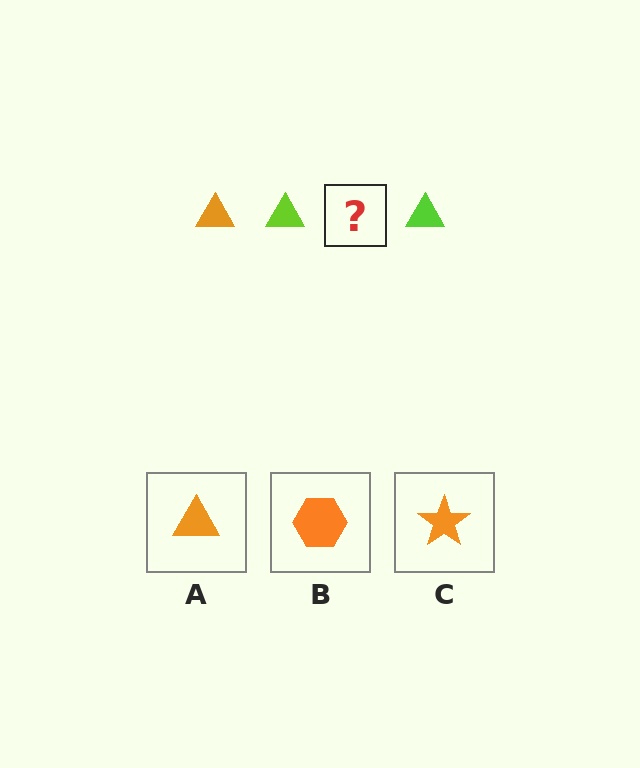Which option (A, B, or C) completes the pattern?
A.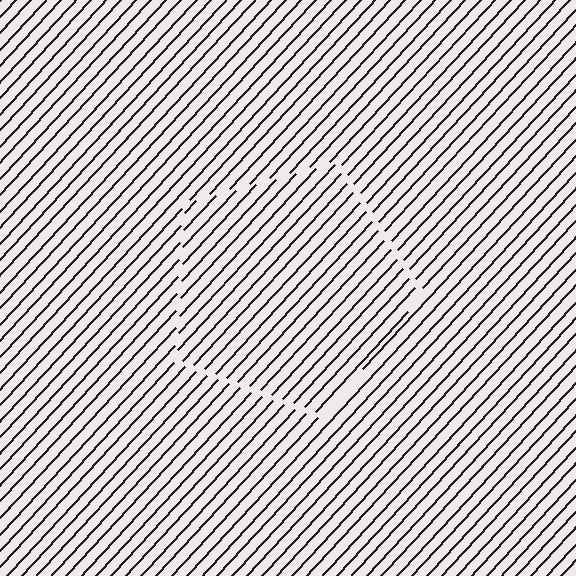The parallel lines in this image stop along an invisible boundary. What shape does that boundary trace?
An illusory pentagon. The interior of the shape contains the same grating, shifted by half a period — the contour is defined by the phase discontinuity where line-ends from the inner and outer gratings abut.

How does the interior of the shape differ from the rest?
The interior of the shape contains the same grating, shifted by half a period — the contour is defined by the phase discontinuity where line-ends from the inner and outer gratings abut.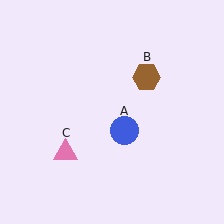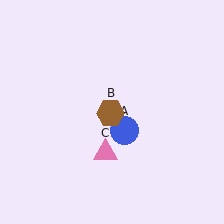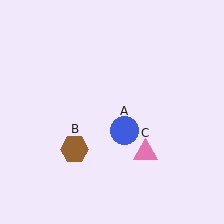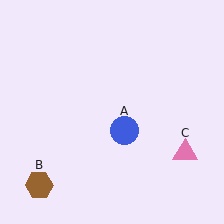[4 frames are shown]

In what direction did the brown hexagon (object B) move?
The brown hexagon (object B) moved down and to the left.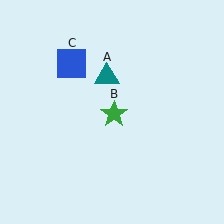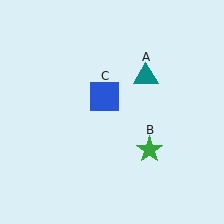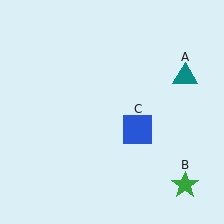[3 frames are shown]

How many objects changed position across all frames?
3 objects changed position: teal triangle (object A), green star (object B), blue square (object C).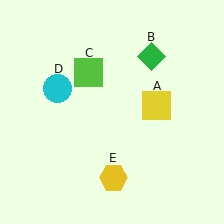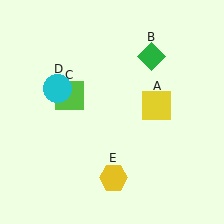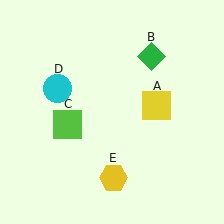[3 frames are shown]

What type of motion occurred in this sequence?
The lime square (object C) rotated counterclockwise around the center of the scene.